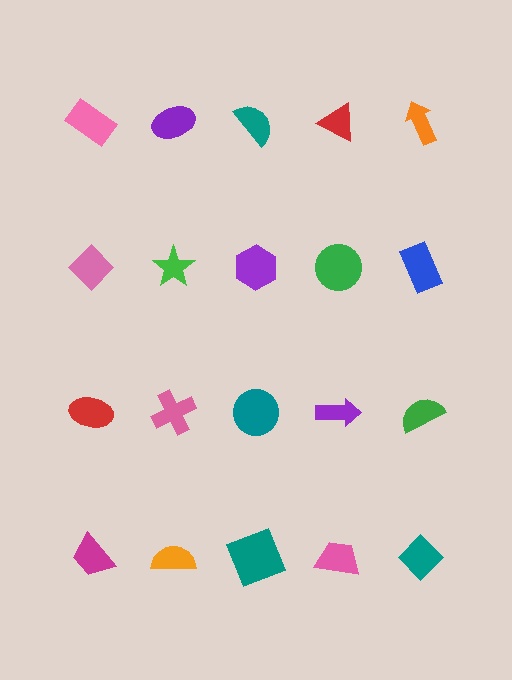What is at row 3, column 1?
A red ellipse.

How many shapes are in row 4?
5 shapes.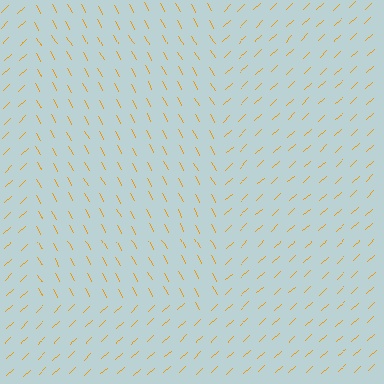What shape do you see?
I see a rectangle.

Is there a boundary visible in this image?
Yes, there is a texture boundary formed by a change in line orientation.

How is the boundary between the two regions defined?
The boundary is defined purely by a change in line orientation (approximately 76 degrees difference). All lines are the same color and thickness.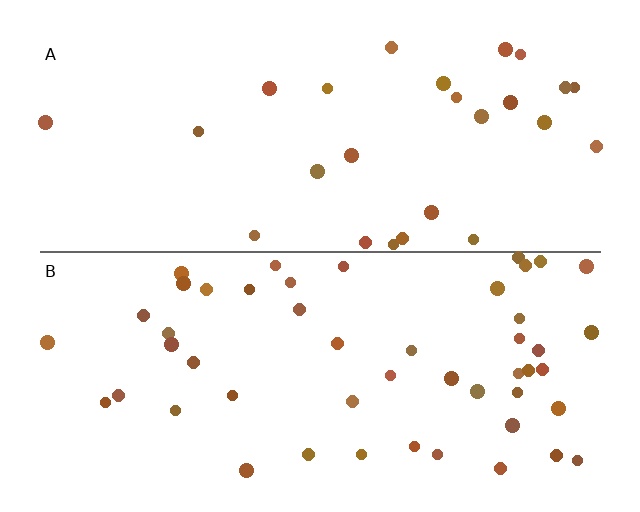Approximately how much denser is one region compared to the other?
Approximately 1.9× — region B over region A.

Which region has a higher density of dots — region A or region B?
B (the bottom).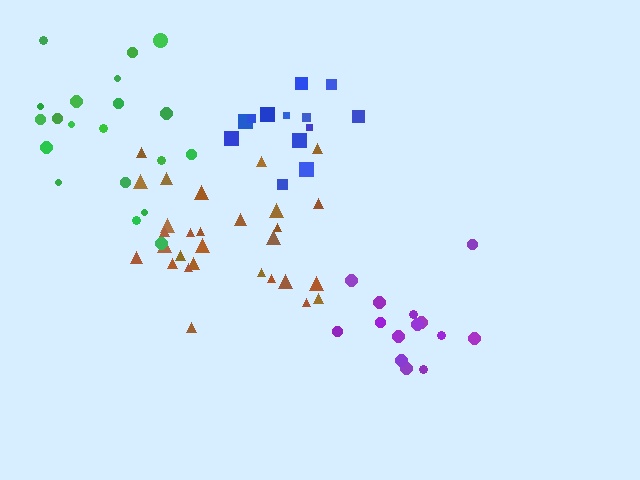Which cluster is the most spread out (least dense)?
Green.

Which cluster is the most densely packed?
Blue.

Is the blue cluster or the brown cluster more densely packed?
Blue.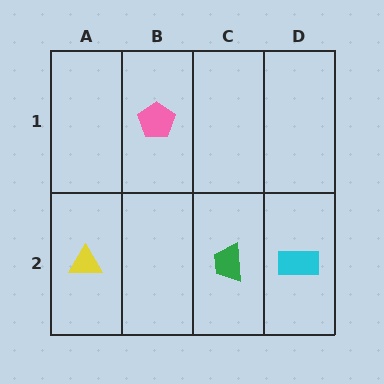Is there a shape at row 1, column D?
No, that cell is empty.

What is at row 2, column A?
A yellow triangle.